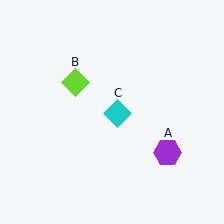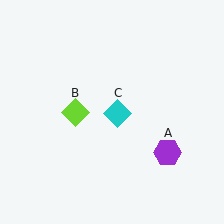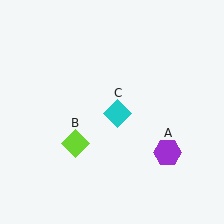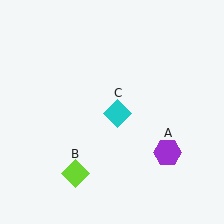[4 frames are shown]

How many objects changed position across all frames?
1 object changed position: lime diamond (object B).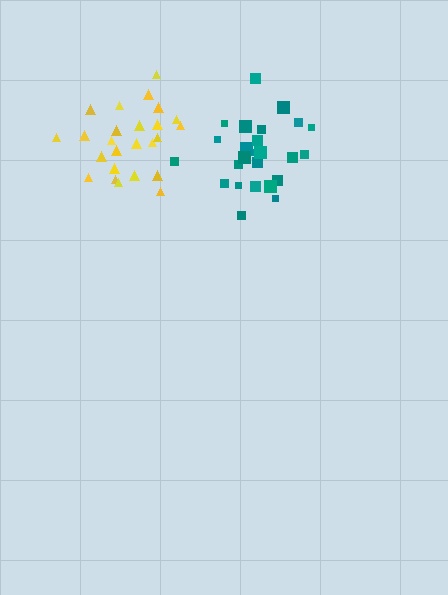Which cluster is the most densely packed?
Teal.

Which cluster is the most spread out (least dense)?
Yellow.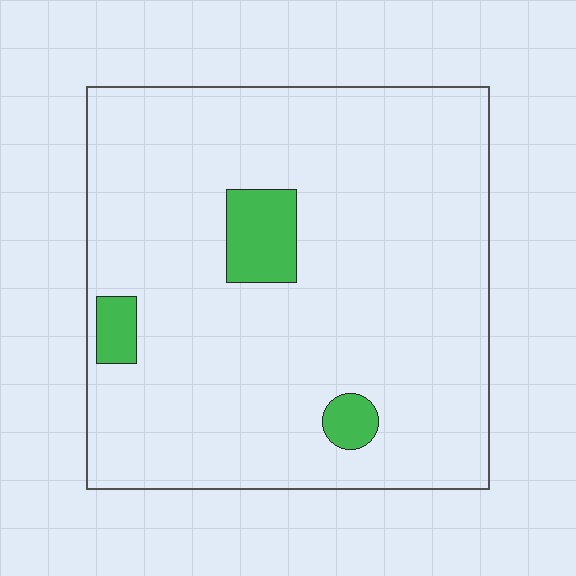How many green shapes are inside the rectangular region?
3.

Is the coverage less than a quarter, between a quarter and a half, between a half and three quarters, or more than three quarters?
Less than a quarter.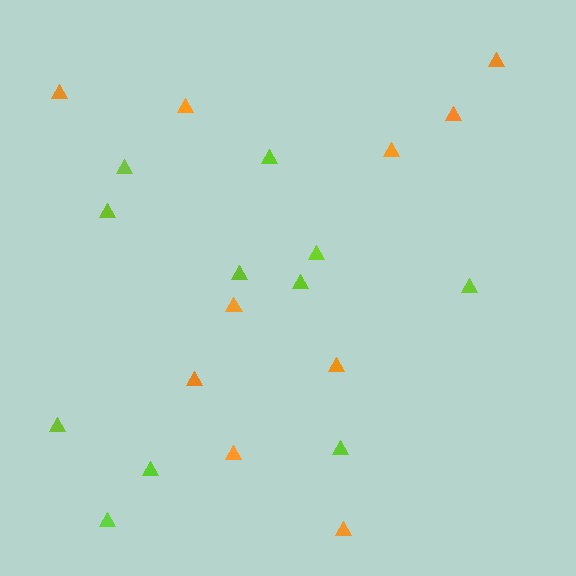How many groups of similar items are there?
There are 2 groups: one group of lime triangles (11) and one group of orange triangles (10).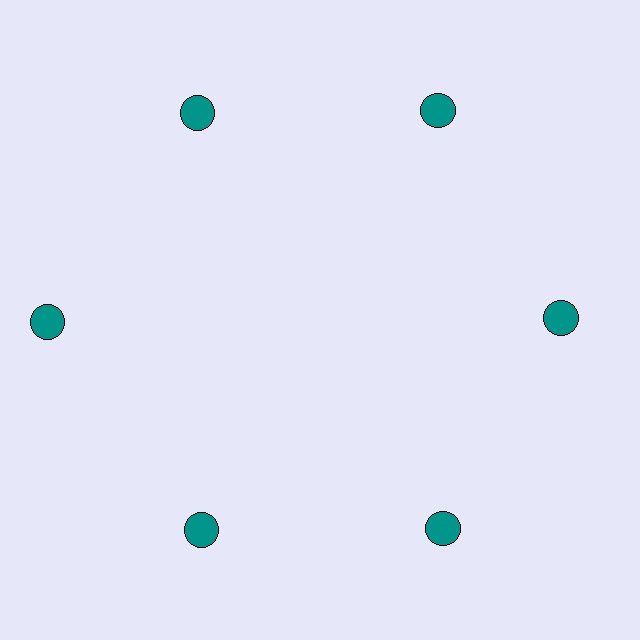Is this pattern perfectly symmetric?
No. The 6 teal circles are arranged in a ring, but one element near the 9 o'clock position is pushed outward from the center, breaking the 6-fold rotational symmetry.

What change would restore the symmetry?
The symmetry would be restored by moving it inward, back onto the ring so that all 6 circles sit at equal angles and equal distance from the center.